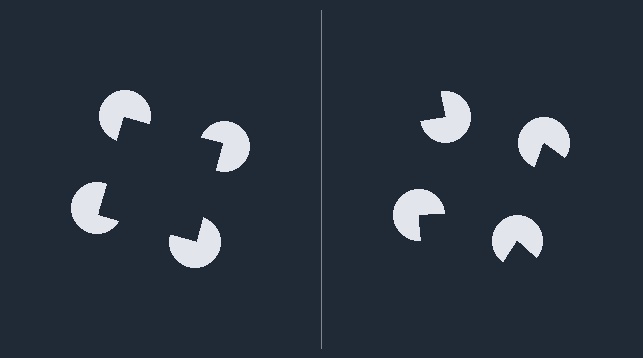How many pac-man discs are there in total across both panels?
8 — 4 on each side.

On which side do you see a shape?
An illusory square appears on the left side. On the right side the wedge cuts are rotated, so no coherent shape forms.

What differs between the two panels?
The pac-man discs are positioned identically on both sides; only the wedge orientations differ. On the left they align to a square; on the right they are misaligned.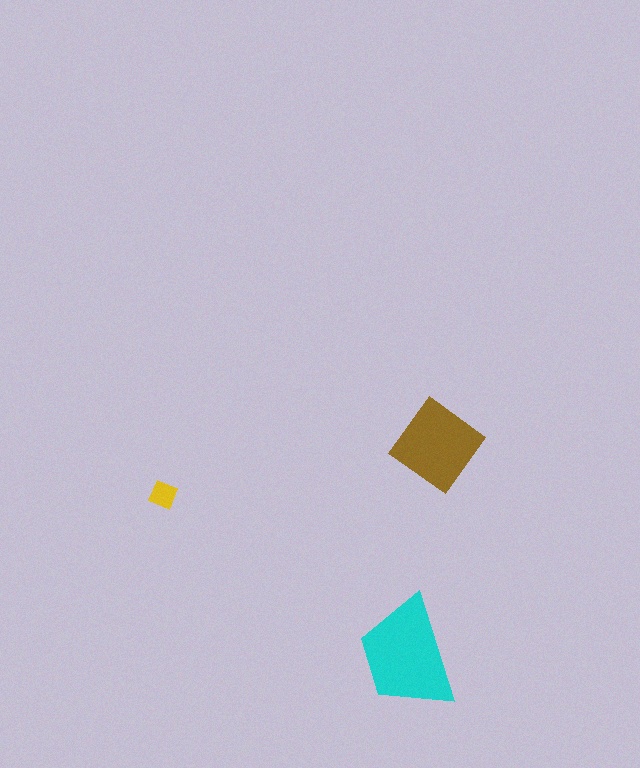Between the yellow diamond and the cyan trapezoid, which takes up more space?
The cyan trapezoid.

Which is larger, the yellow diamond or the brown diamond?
The brown diamond.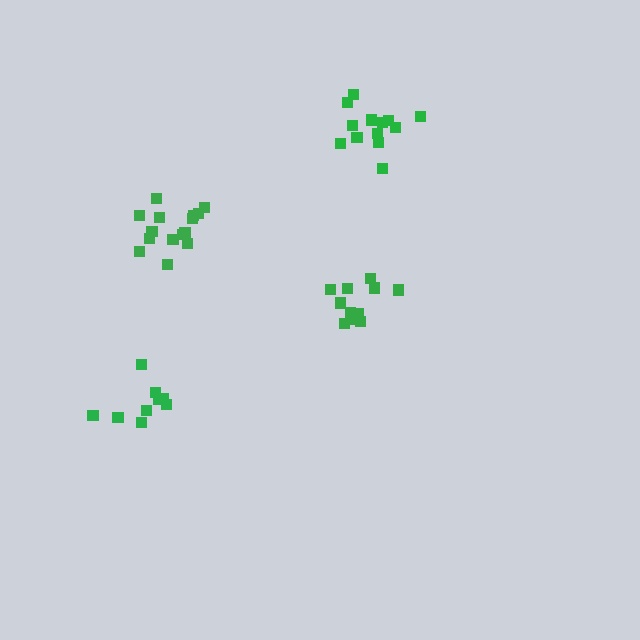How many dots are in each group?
Group 1: 9 dots, Group 2: 11 dots, Group 3: 13 dots, Group 4: 15 dots (48 total).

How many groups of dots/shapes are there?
There are 4 groups.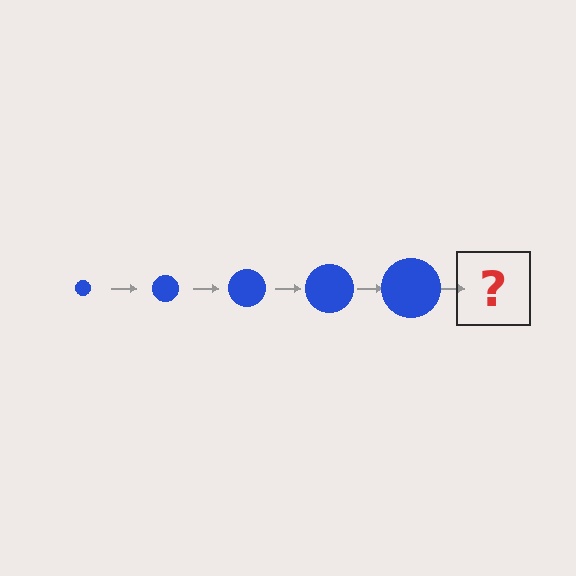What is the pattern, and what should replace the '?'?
The pattern is that the circle gets progressively larger each step. The '?' should be a blue circle, larger than the previous one.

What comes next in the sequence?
The next element should be a blue circle, larger than the previous one.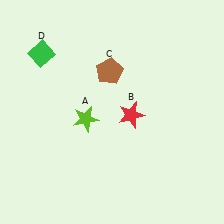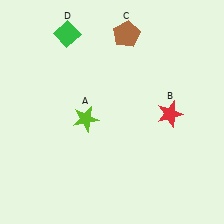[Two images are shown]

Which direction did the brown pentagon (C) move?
The brown pentagon (C) moved up.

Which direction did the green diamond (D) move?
The green diamond (D) moved right.